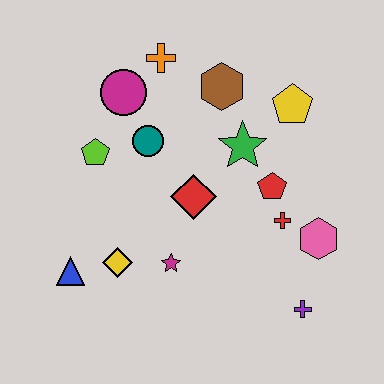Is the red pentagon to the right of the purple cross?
No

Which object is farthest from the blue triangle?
The yellow pentagon is farthest from the blue triangle.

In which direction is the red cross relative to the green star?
The red cross is below the green star.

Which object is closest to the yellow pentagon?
The green star is closest to the yellow pentagon.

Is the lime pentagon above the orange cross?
No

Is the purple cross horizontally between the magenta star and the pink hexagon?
Yes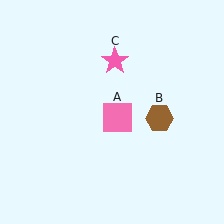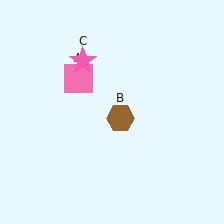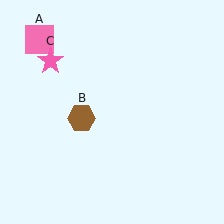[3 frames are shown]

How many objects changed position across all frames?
3 objects changed position: pink square (object A), brown hexagon (object B), pink star (object C).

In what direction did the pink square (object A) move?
The pink square (object A) moved up and to the left.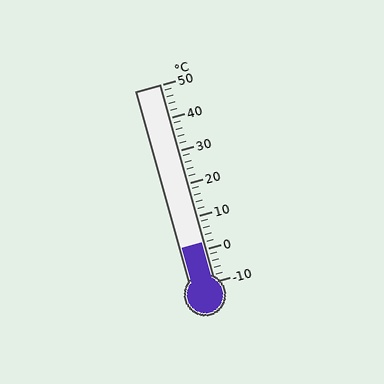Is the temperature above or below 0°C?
The temperature is above 0°C.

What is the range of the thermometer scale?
The thermometer scale ranges from -10°C to 50°C.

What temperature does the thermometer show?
The thermometer shows approximately 2°C.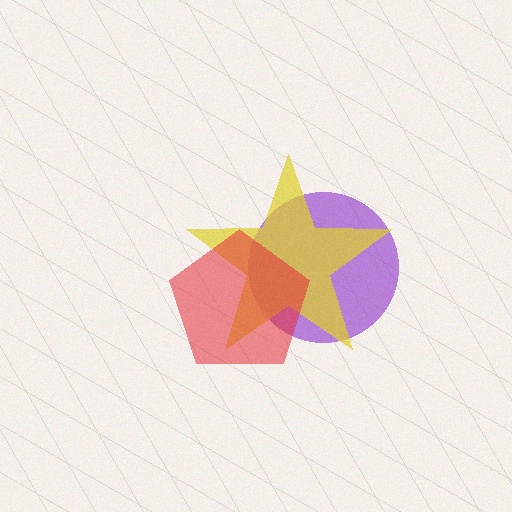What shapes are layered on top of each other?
The layered shapes are: a purple circle, a yellow star, a red pentagon.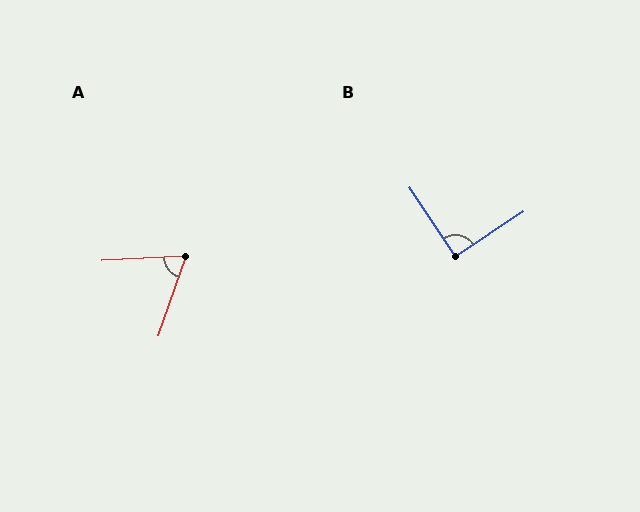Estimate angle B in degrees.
Approximately 90 degrees.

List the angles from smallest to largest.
A (68°), B (90°).